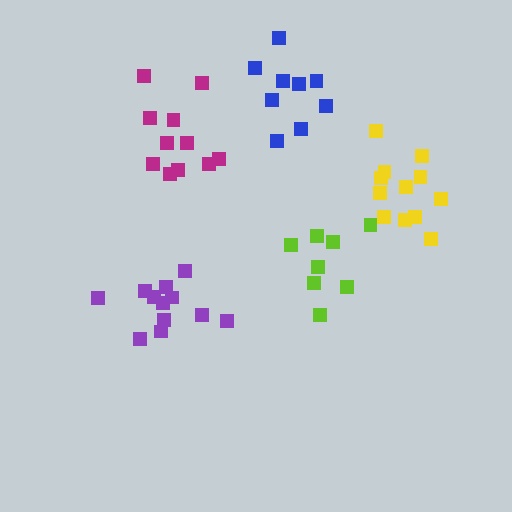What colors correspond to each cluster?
The clusters are colored: purple, magenta, lime, yellow, blue.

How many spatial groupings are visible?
There are 5 spatial groupings.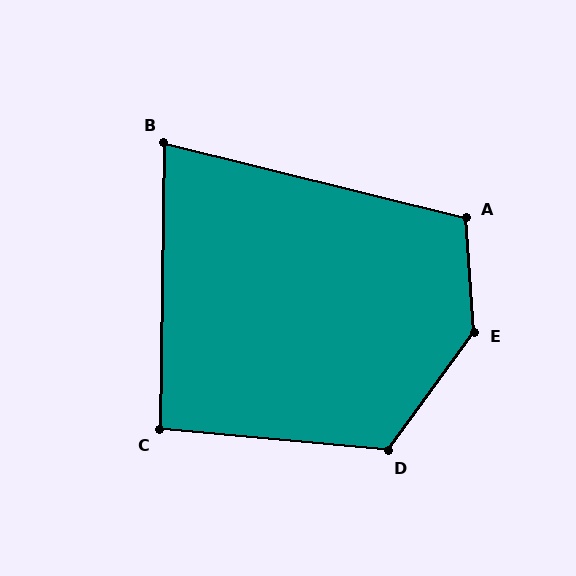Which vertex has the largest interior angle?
E, at approximately 140 degrees.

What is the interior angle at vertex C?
Approximately 94 degrees (approximately right).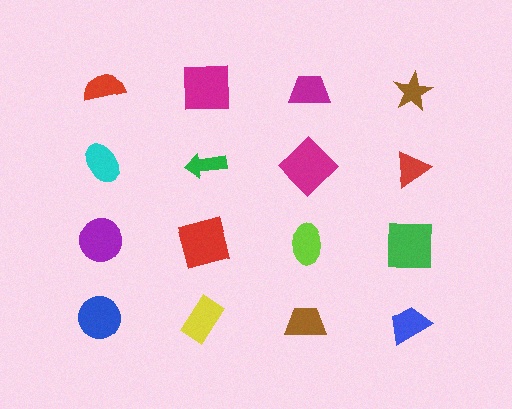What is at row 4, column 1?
A blue circle.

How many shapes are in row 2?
4 shapes.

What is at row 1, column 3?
A magenta trapezoid.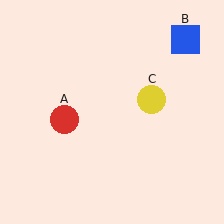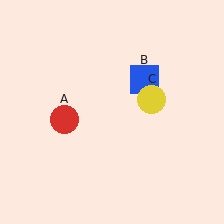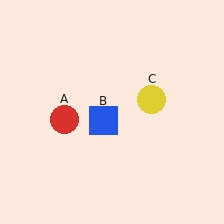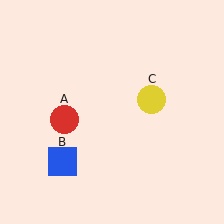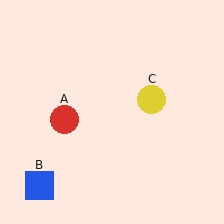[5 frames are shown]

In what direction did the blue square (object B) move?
The blue square (object B) moved down and to the left.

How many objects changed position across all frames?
1 object changed position: blue square (object B).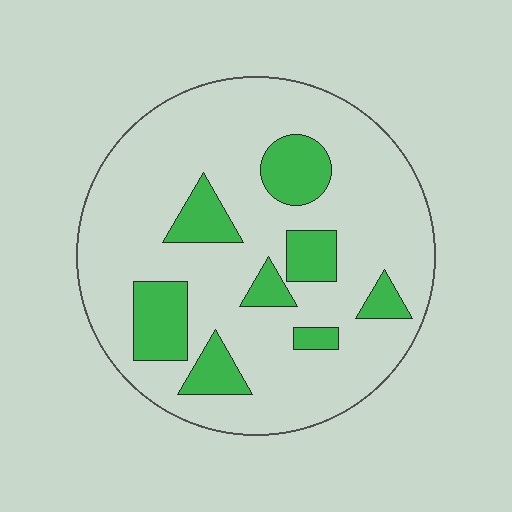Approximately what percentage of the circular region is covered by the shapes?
Approximately 20%.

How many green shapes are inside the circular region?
8.